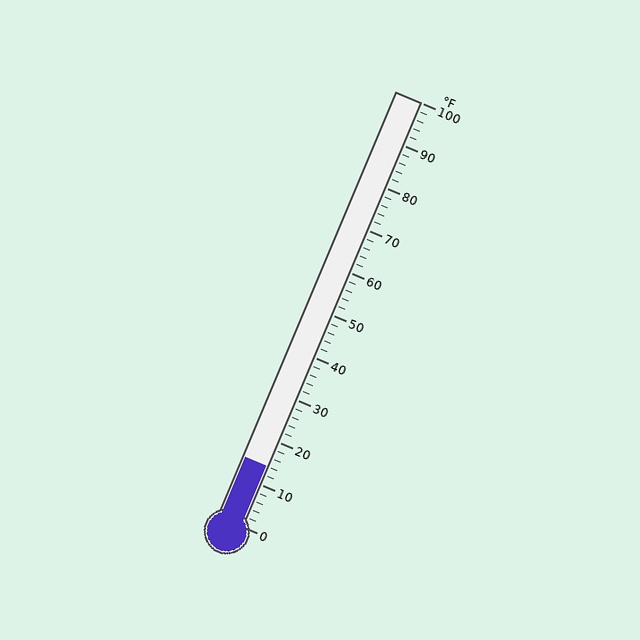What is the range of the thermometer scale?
The thermometer scale ranges from 0°F to 100°F.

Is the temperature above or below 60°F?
The temperature is below 60°F.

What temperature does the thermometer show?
The thermometer shows approximately 14°F.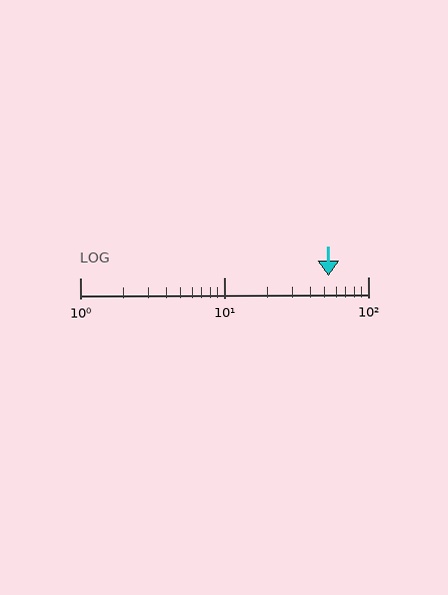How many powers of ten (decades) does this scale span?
The scale spans 2 decades, from 1 to 100.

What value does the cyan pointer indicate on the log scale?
The pointer indicates approximately 53.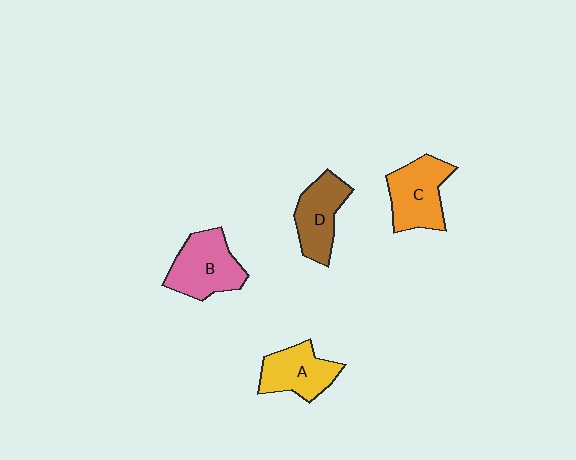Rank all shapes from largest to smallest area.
From largest to smallest: B (pink), C (orange), D (brown), A (yellow).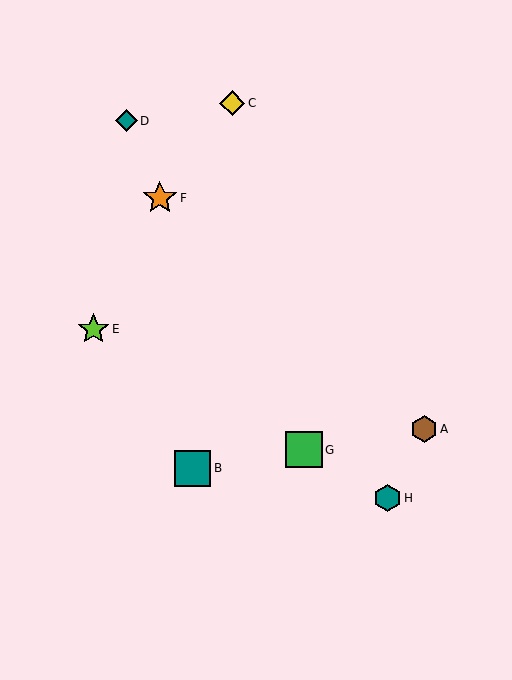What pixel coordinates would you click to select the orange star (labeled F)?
Click at (160, 198) to select the orange star F.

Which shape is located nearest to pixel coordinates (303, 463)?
The green square (labeled G) at (304, 450) is nearest to that location.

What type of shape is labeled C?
Shape C is a yellow diamond.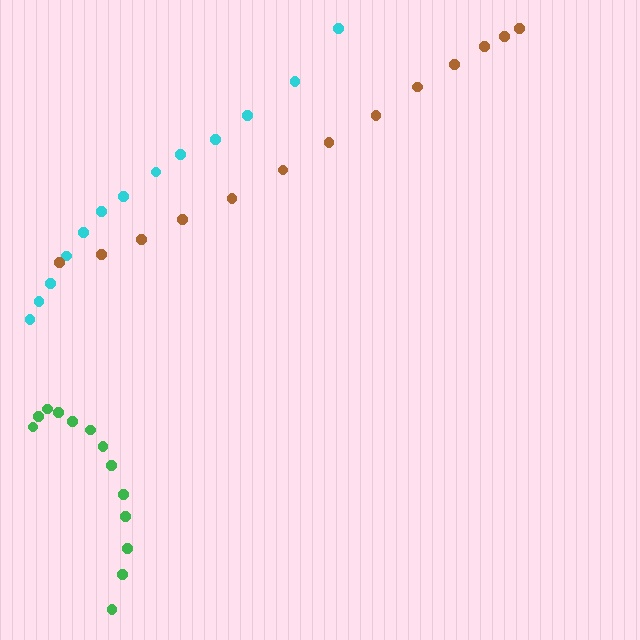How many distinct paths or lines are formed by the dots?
There are 3 distinct paths.